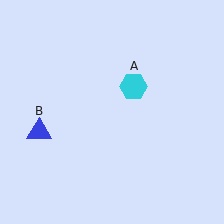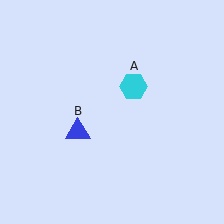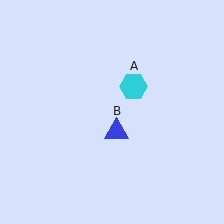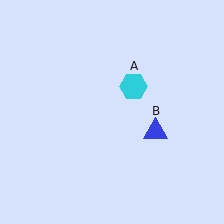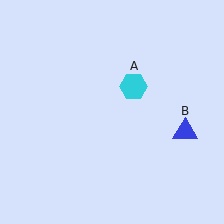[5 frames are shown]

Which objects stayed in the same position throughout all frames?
Cyan hexagon (object A) remained stationary.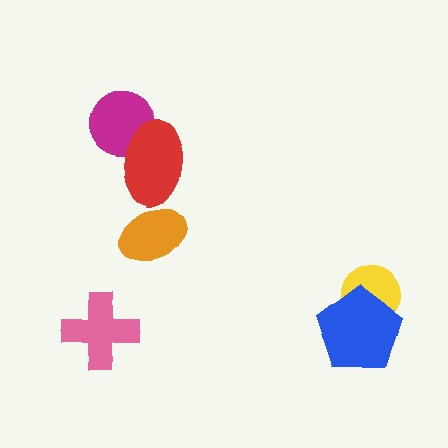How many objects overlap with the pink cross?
0 objects overlap with the pink cross.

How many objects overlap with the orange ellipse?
1 object overlaps with the orange ellipse.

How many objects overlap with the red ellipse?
2 objects overlap with the red ellipse.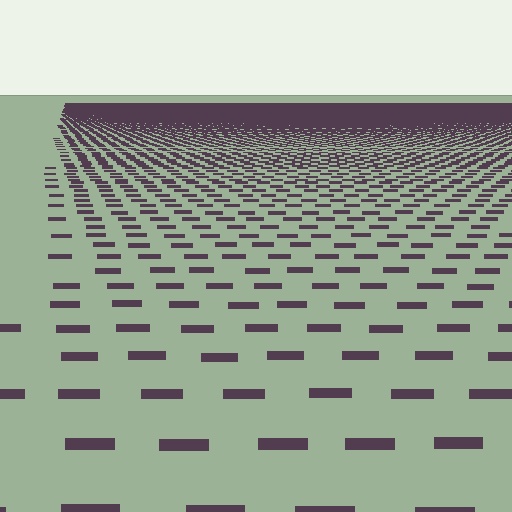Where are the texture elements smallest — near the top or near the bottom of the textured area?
Near the top.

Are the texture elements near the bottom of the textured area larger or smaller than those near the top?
Larger. Near the bottom, elements are closer to the viewer and appear at a bigger on-screen size.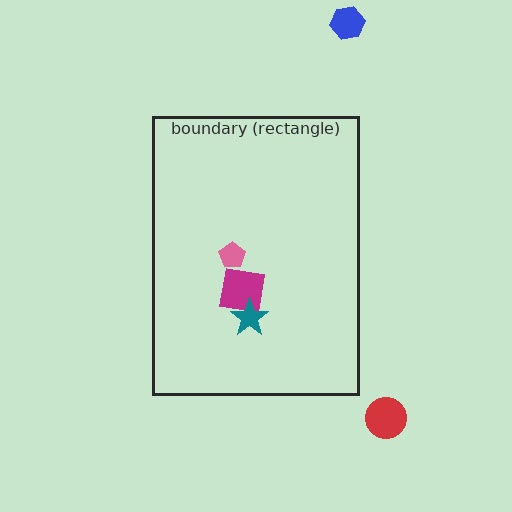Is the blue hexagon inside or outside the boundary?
Outside.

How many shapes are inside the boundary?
3 inside, 2 outside.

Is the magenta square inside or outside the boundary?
Inside.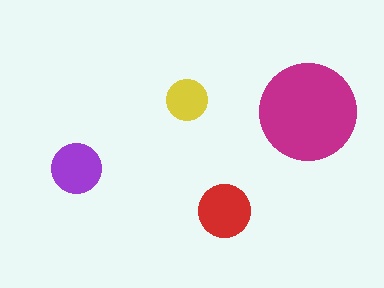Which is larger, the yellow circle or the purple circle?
The purple one.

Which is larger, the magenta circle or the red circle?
The magenta one.